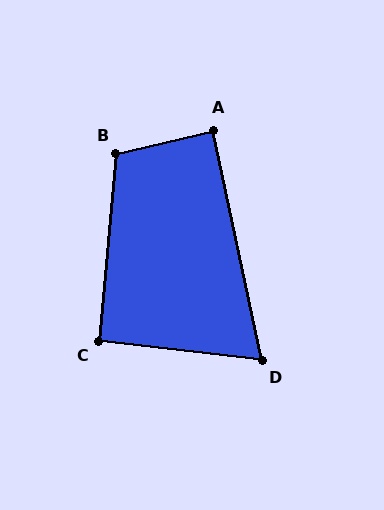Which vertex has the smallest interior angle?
D, at approximately 71 degrees.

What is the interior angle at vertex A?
Approximately 89 degrees (approximately right).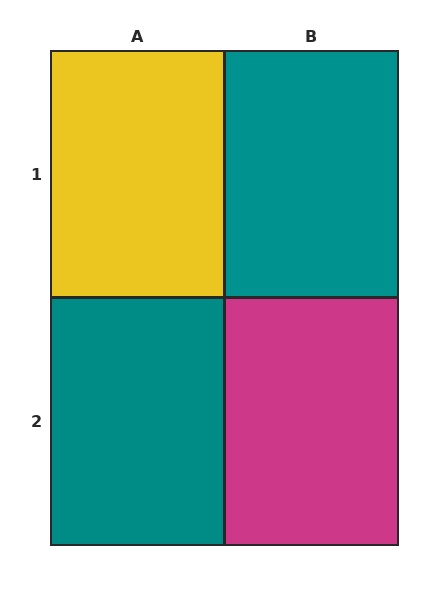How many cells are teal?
2 cells are teal.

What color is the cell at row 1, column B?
Teal.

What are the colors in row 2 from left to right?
Teal, magenta.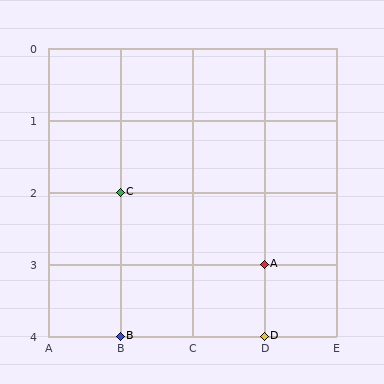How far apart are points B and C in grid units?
Points B and C are 2 rows apart.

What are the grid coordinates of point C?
Point C is at grid coordinates (B, 2).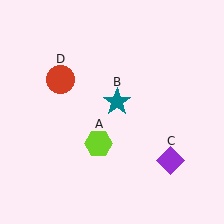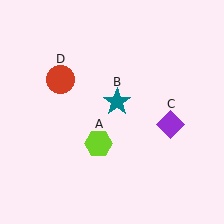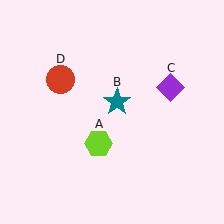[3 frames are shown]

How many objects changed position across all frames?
1 object changed position: purple diamond (object C).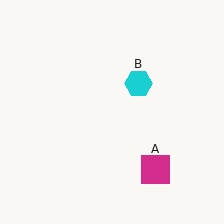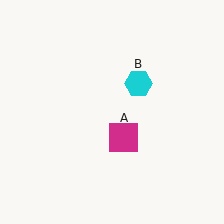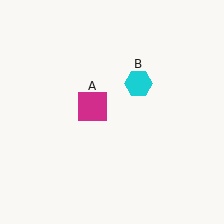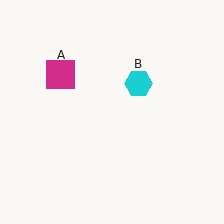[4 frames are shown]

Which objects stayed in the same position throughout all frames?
Cyan hexagon (object B) remained stationary.